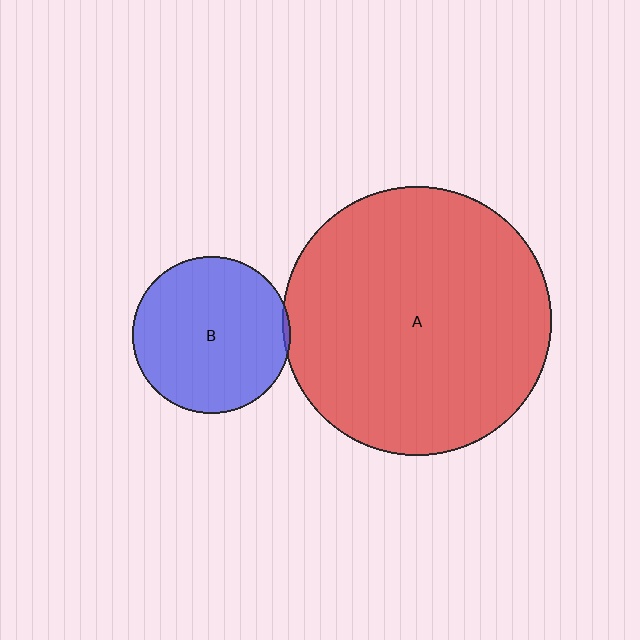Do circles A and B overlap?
Yes.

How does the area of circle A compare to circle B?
Approximately 2.9 times.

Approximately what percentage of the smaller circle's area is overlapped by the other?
Approximately 5%.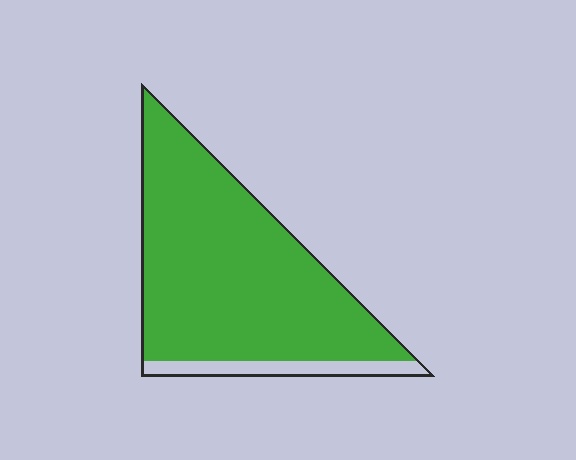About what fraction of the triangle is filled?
About nine tenths (9/10).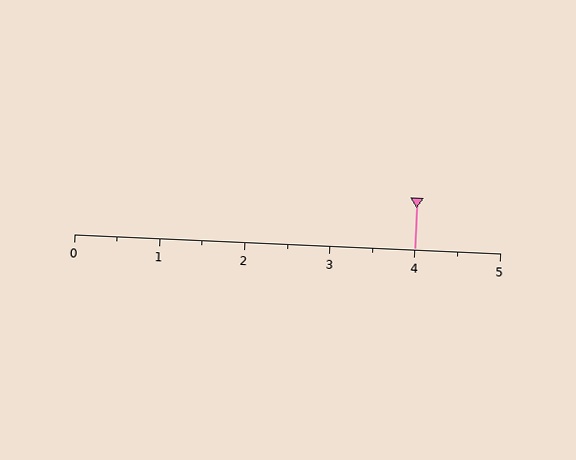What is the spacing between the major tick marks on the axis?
The major ticks are spaced 1 apart.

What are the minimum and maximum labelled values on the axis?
The axis runs from 0 to 5.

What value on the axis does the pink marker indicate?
The marker indicates approximately 4.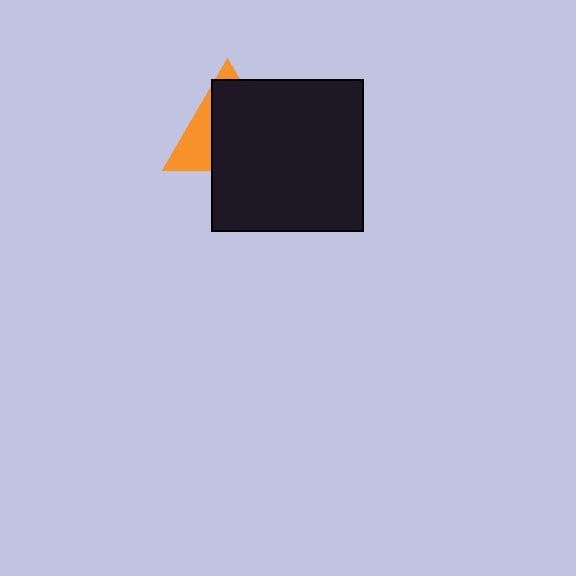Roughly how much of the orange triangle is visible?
A small part of it is visible (roughly 32%).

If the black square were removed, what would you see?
You would see the complete orange triangle.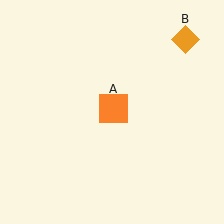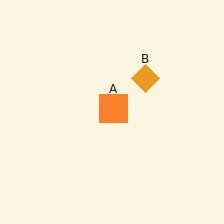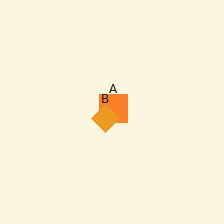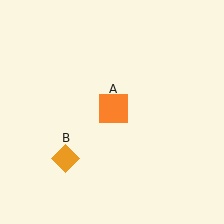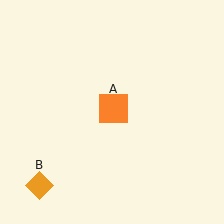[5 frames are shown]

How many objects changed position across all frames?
1 object changed position: orange diamond (object B).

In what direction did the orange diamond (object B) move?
The orange diamond (object B) moved down and to the left.